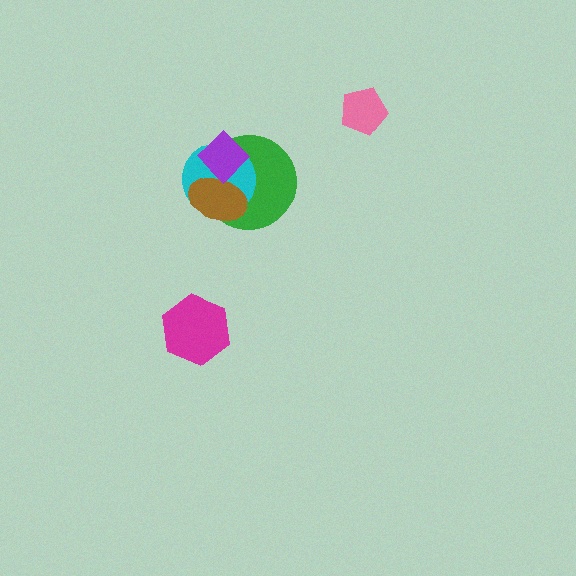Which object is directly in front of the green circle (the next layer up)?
The cyan circle is directly in front of the green circle.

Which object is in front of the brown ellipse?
The purple diamond is in front of the brown ellipse.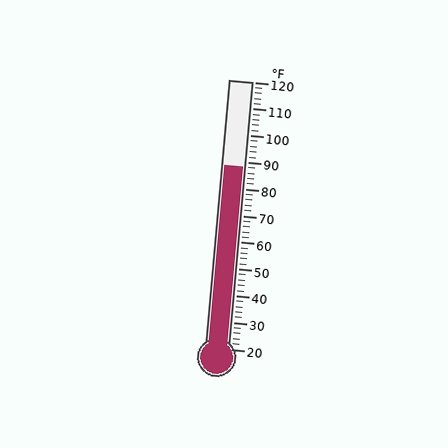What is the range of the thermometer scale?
The thermometer scale ranges from 20°F to 120°F.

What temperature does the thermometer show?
The thermometer shows approximately 88°F.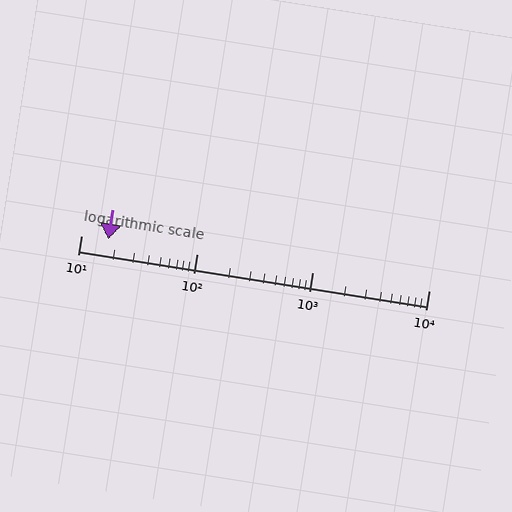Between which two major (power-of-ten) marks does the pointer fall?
The pointer is between 10 and 100.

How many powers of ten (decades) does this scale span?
The scale spans 3 decades, from 10 to 10000.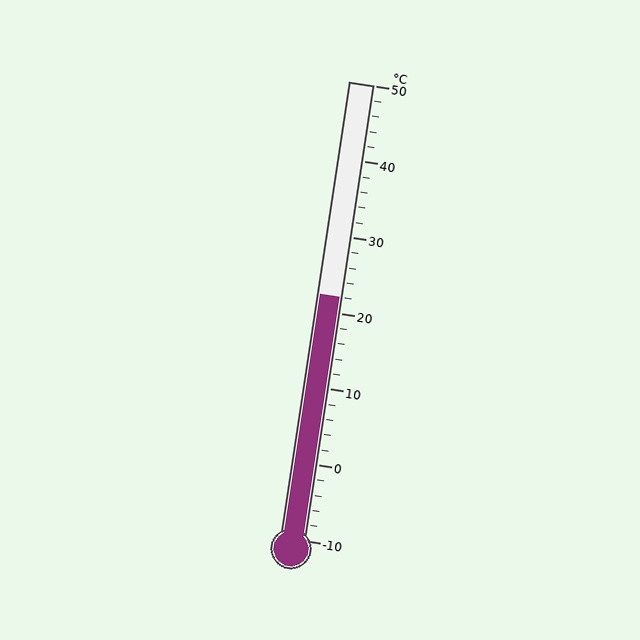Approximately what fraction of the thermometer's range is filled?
The thermometer is filled to approximately 55% of its range.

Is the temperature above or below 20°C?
The temperature is above 20°C.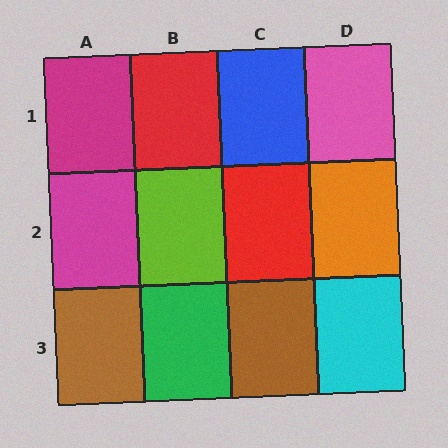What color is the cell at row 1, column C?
Blue.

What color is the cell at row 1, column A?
Magenta.